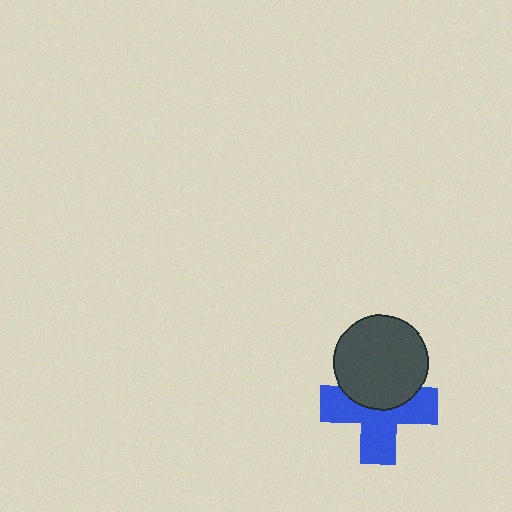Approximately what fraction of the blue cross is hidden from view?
Roughly 39% of the blue cross is hidden behind the dark gray circle.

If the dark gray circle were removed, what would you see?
You would see the complete blue cross.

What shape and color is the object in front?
The object in front is a dark gray circle.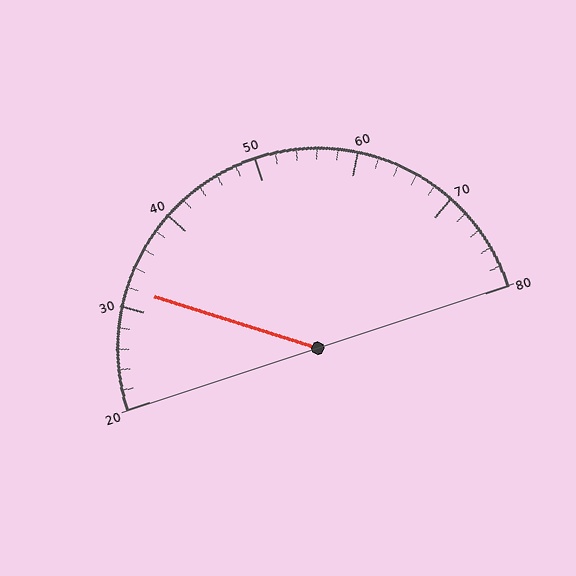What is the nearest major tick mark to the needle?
The nearest major tick mark is 30.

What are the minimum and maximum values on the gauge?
The gauge ranges from 20 to 80.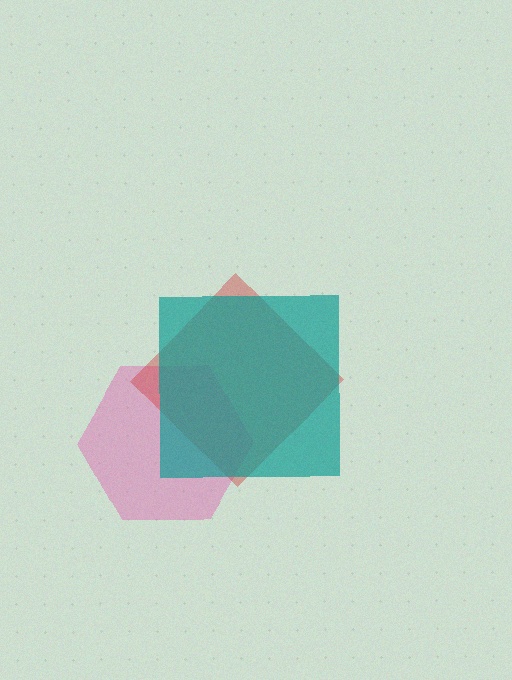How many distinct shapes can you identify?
There are 3 distinct shapes: a pink hexagon, a red diamond, a teal square.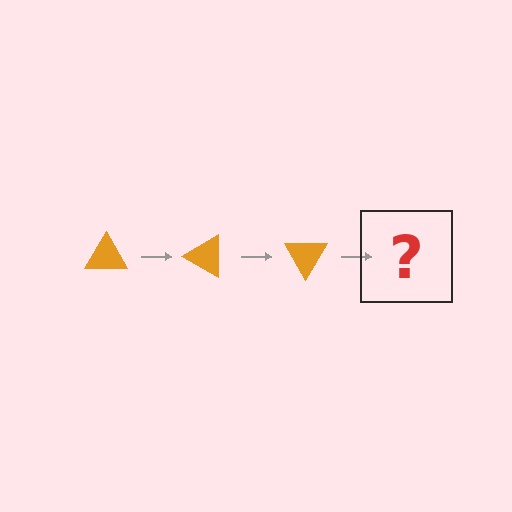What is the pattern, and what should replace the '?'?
The pattern is that the triangle rotates 30 degrees each step. The '?' should be an orange triangle rotated 90 degrees.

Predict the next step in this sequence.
The next step is an orange triangle rotated 90 degrees.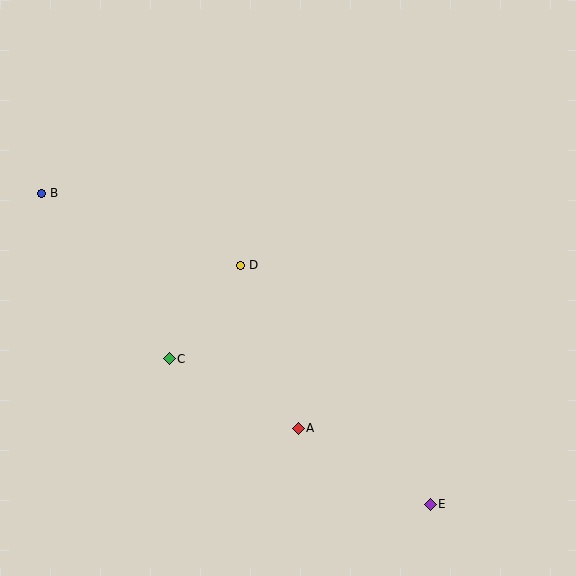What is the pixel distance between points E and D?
The distance between E and D is 305 pixels.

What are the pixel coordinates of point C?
Point C is at (169, 359).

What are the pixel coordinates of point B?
Point B is at (42, 193).